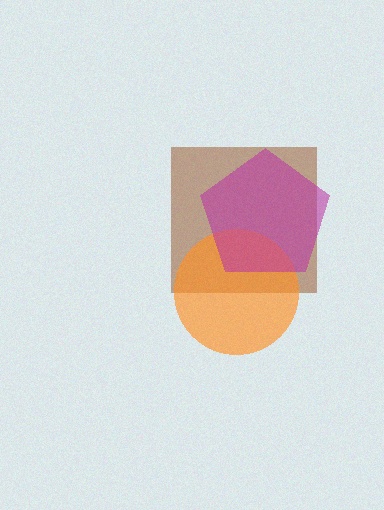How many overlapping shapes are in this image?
There are 3 overlapping shapes in the image.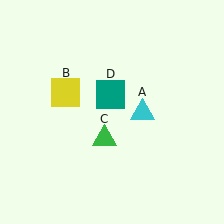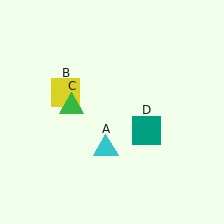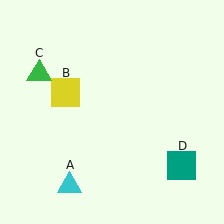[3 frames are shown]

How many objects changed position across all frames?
3 objects changed position: cyan triangle (object A), green triangle (object C), teal square (object D).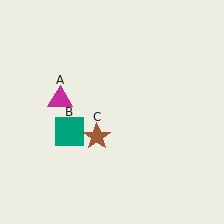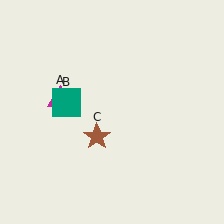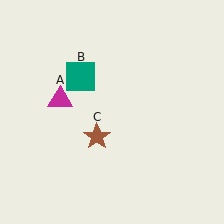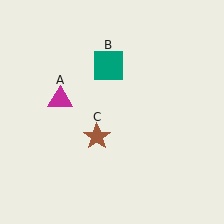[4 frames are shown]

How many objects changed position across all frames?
1 object changed position: teal square (object B).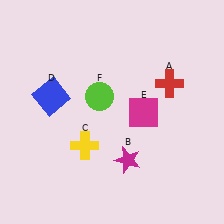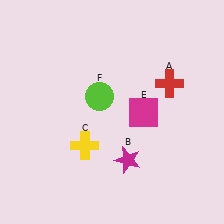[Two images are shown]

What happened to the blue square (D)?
The blue square (D) was removed in Image 2. It was in the top-left area of Image 1.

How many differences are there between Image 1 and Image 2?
There is 1 difference between the two images.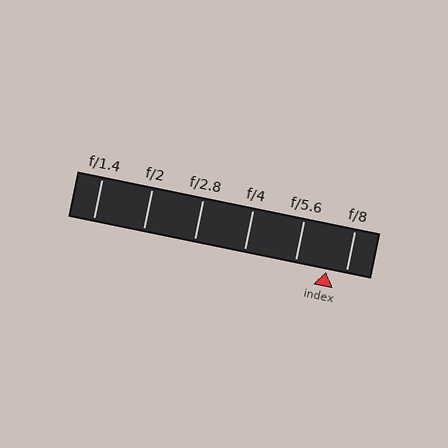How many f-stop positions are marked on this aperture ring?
There are 6 f-stop positions marked.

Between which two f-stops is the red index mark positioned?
The index mark is between f/5.6 and f/8.